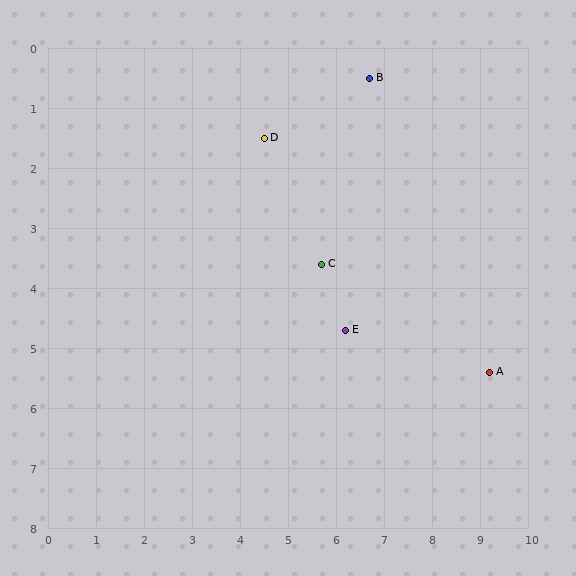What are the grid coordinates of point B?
Point B is at approximately (6.7, 0.5).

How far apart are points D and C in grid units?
Points D and C are about 2.4 grid units apart.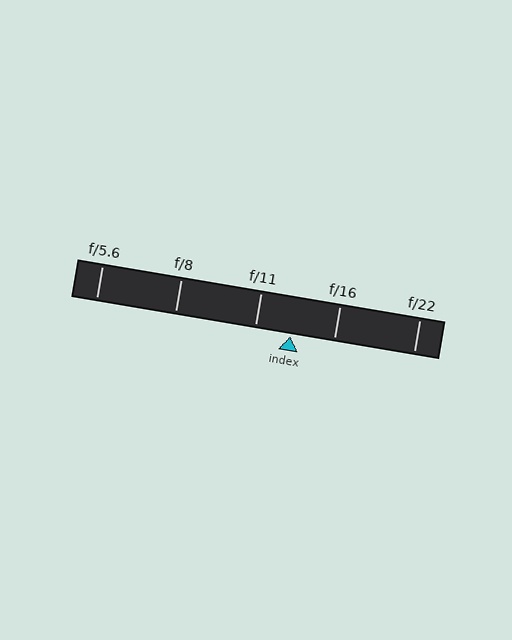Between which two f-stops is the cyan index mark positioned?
The index mark is between f/11 and f/16.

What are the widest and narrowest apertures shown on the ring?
The widest aperture shown is f/5.6 and the narrowest is f/22.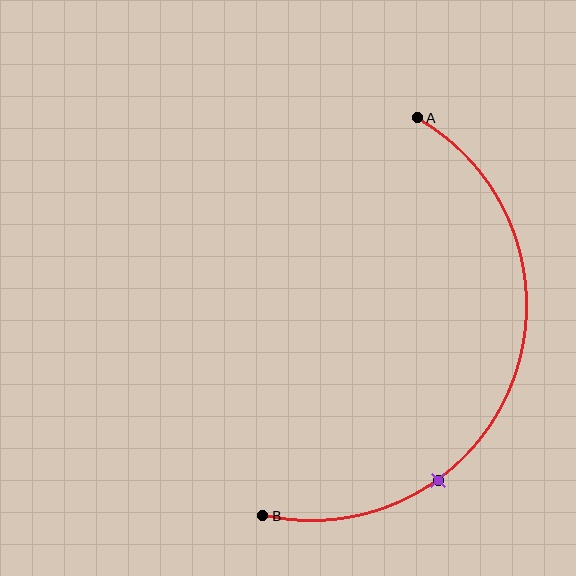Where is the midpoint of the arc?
The arc midpoint is the point on the curve farthest from the straight line joining A and B. It sits to the right of that line.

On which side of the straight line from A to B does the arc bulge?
The arc bulges to the right of the straight line connecting A and B.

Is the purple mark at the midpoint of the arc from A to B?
No. The purple mark lies on the arc but is closer to endpoint B. The arc midpoint would be at the point on the curve equidistant along the arc from both A and B.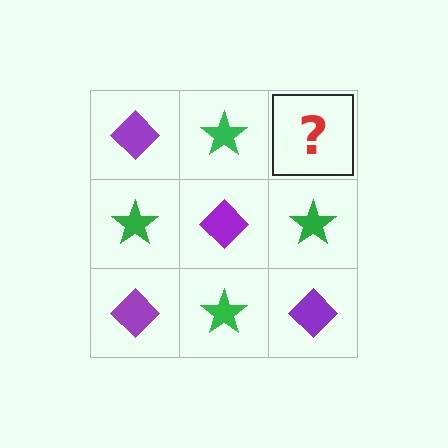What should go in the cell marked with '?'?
The missing cell should contain a purple diamond.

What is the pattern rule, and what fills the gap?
The rule is that it alternates purple diamond and green star in a checkerboard pattern. The gap should be filled with a purple diamond.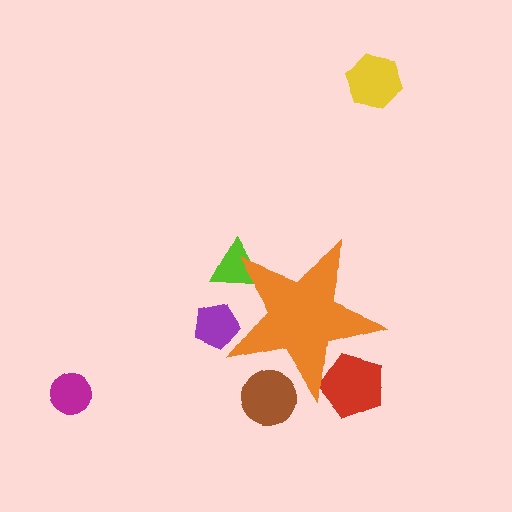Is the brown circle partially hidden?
Yes, the brown circle is partially hidden behind the orange star.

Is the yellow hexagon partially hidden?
No, the yellow hexagon is fully visible.